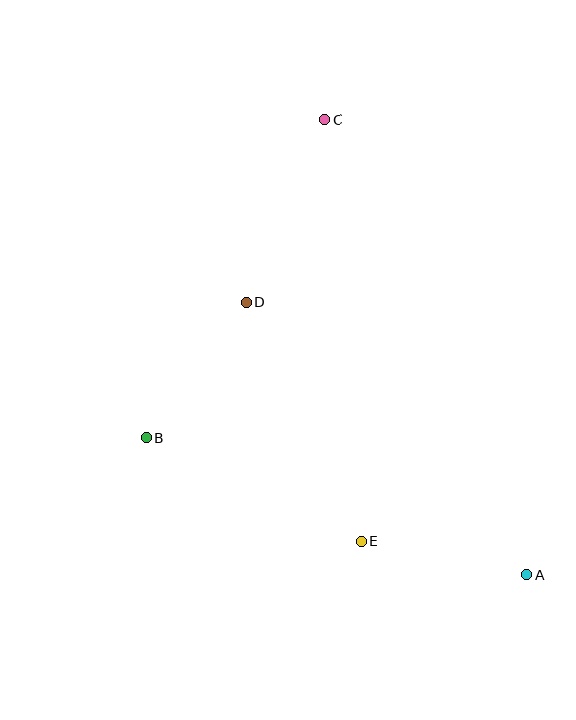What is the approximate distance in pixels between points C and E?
The distance between C and E is approximately 424 pixels.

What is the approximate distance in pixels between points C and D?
The distance between C and D is approximately 199 pixels.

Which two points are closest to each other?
Points B and D are closest to each other.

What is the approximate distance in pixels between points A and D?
The distance between A and D is approximately 390 pixels.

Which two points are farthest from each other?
Points A and C are farthest from each other.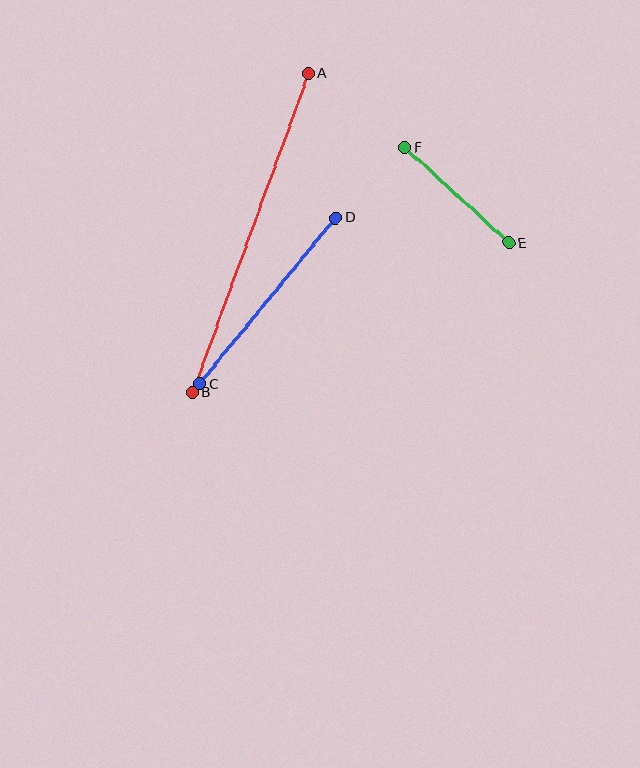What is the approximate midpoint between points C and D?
The midpoint is at approximately (268, 301) pixels.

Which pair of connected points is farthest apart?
Points A and B are farthest apart.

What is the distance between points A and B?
The distance is approximately 339 pixels.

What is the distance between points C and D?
The distance is approximately 215 pixels.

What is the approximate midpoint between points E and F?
The midpoint is at approximately (457, 195) pixels.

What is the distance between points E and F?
The distance is approximately 141 pixels.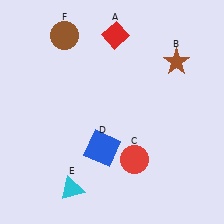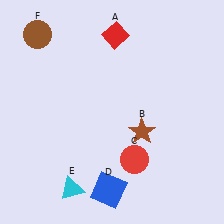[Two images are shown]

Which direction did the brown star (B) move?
The brown star (B) moved down.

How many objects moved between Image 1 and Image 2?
3 objects moved between the two images.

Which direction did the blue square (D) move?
The blue square (D) moved down.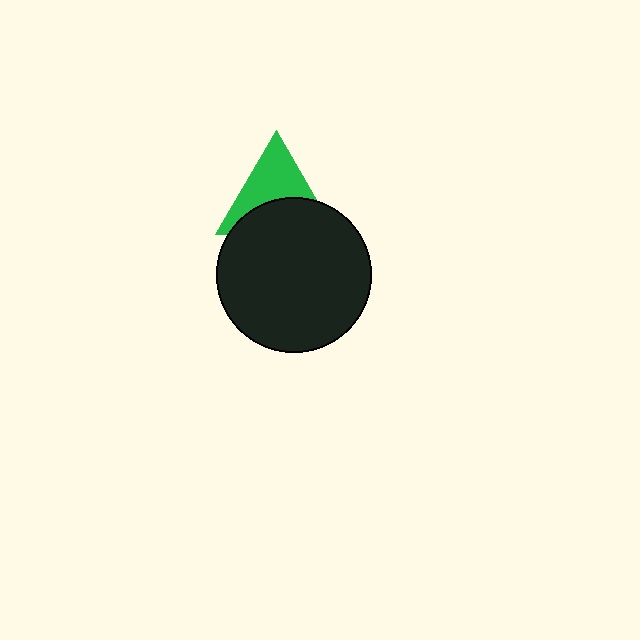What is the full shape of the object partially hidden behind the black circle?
The partially hidden object is a green triangle.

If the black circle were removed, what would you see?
You would see the complete green triangle.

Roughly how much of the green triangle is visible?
About half of it is visible (roughly 53%).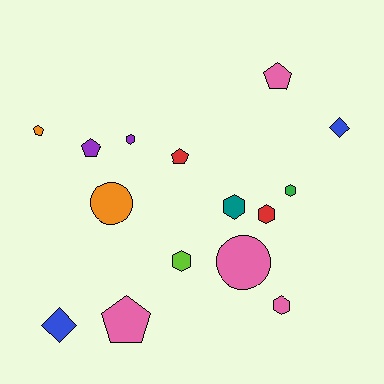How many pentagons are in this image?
There are 5 pentagons.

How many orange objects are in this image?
There are 2 orange objects.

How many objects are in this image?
There are 15 objects.